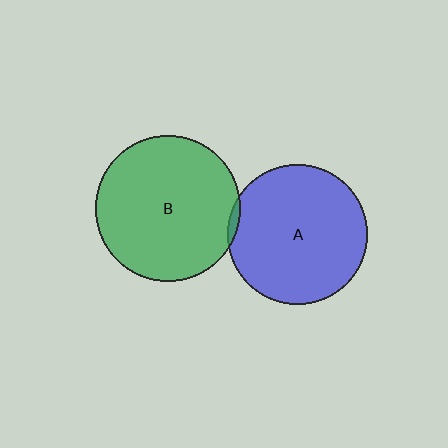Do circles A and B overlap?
Yes.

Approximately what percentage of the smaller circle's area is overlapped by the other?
Approximately 5%.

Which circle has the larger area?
Circle B (green).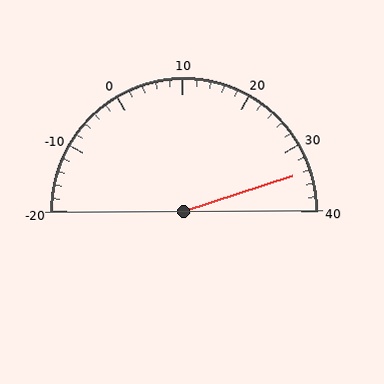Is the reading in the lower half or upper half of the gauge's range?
The reading is in the upper half of the range (-20 to 40).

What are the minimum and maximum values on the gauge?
The gauge ranges from -20 to 40.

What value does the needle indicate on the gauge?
The needle indicates approximately 34.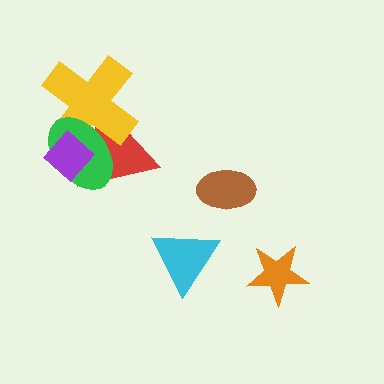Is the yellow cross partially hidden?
Yes, it is partially covered by another shape.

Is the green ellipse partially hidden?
Yes, it is partially covered by another shape.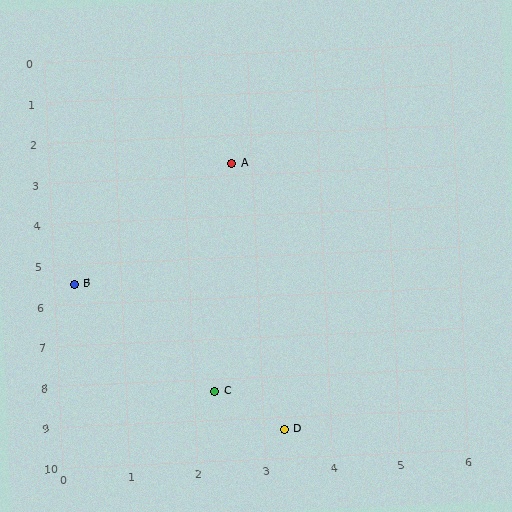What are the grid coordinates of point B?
Point B is at approximately (0.3, 5.5).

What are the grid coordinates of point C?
Point C is at approximately (2.3, 8.3).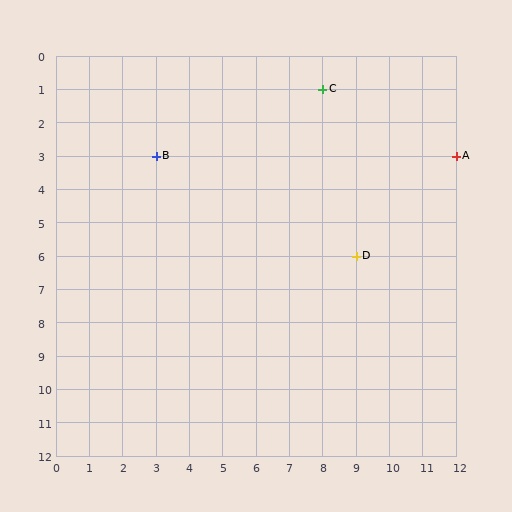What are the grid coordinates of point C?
Point C is at grid coordinates (8, 1).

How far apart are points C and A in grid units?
Points C and A are 4 columns and 2 rows apart (about 4.5 grid units diagonally).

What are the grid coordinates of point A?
Point A is at grid coordinates (12, 3).